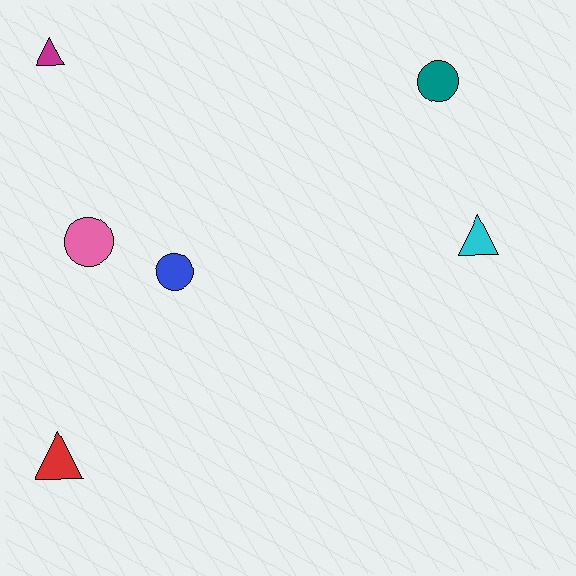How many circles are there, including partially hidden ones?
There are 3 circles.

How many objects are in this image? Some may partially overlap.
There are 6 objects.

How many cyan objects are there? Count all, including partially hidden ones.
There is 1 cyan object.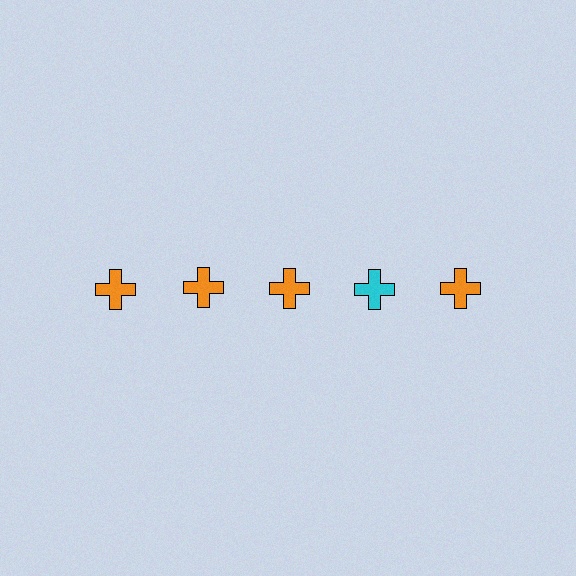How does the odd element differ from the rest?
It has a different color: cyan instead of orange.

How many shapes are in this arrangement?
There are 5 shapes arranged in a grid pattern.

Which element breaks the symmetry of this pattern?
The cyan cross in the top row, second from right column breaks the symmetry. All other shapes are orange crosses.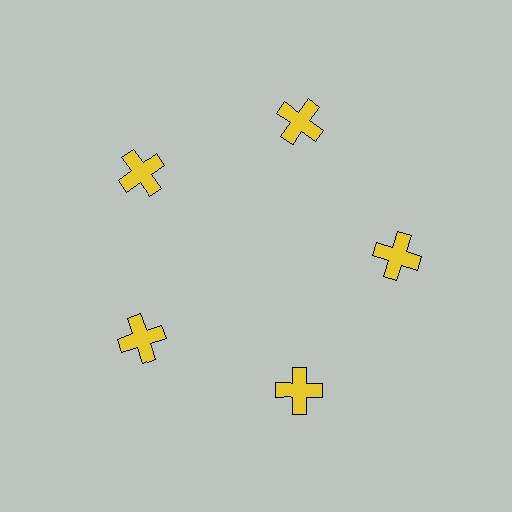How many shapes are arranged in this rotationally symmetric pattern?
There are 5 shapes, arranged in 5 groups of 1.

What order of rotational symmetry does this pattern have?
This pattern has 5-fold rotational symmetry.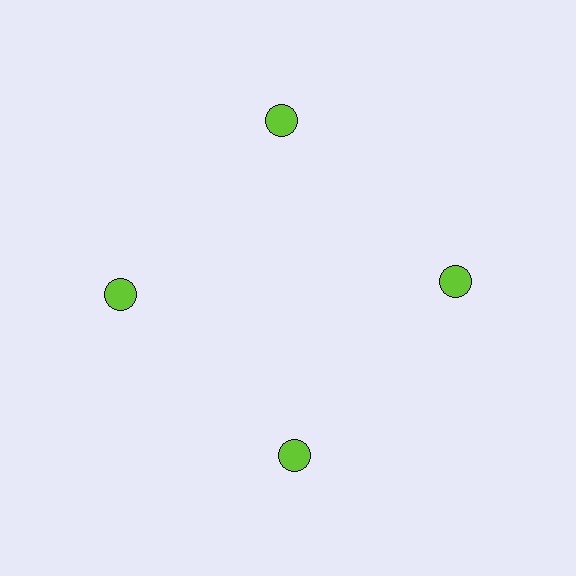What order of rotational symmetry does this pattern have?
This pattern has 4-fold rotational symmetry.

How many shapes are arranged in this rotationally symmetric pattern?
There are 4 shapes, arranged in 4 groups of 1.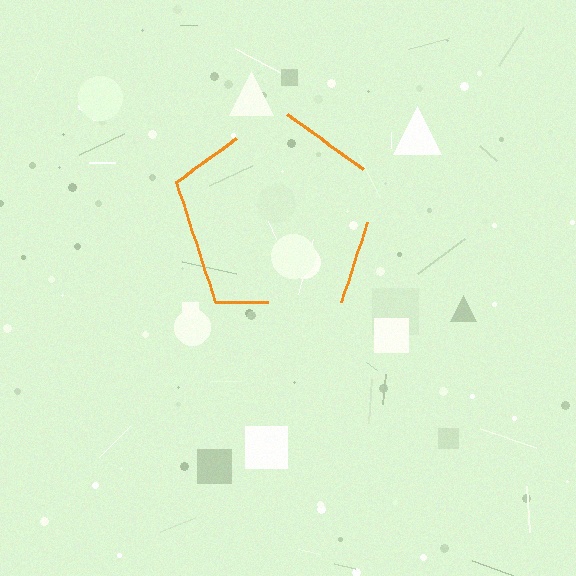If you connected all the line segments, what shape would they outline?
They would outline a pentagon.